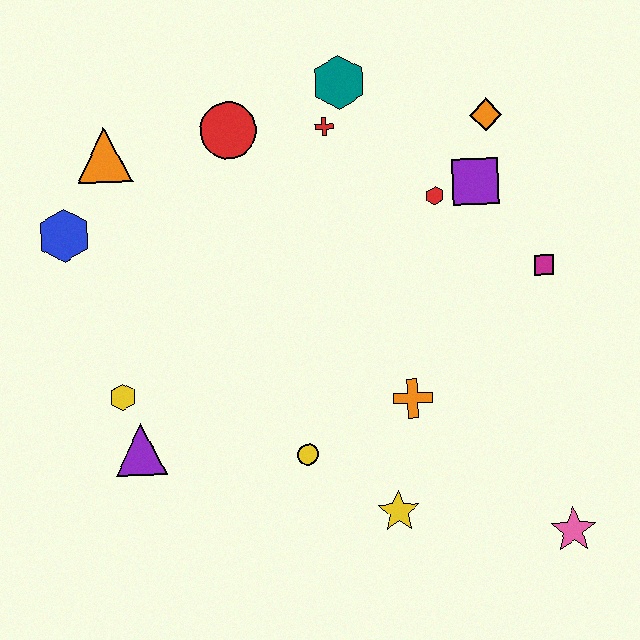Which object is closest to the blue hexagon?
The orange triangle is closest to the blue hexagon.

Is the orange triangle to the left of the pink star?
Yes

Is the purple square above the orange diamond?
No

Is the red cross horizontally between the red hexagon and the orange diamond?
No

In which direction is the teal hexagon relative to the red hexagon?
The teal hexagon is above the red hexagon.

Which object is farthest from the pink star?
The orange triangle is farthest from the pink star.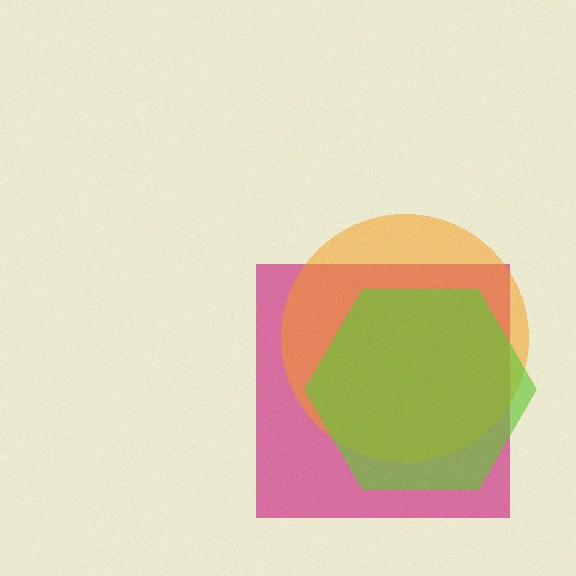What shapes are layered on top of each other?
The layered shapes are: a magenta square, an orange circle, a lime hexagon.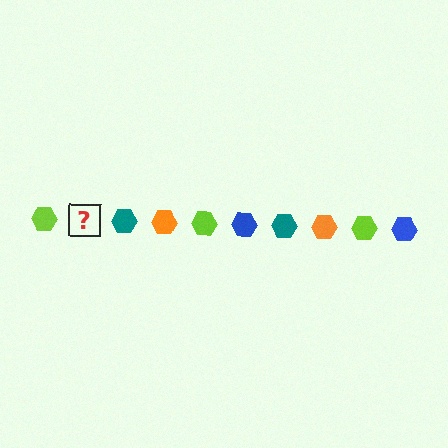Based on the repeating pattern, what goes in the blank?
The blank should be a blue hexagon.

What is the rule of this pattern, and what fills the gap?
The rule is that the pattern cycles through lime, blue, teal, orange hexagons. The gap should be filled with a blue hexagon.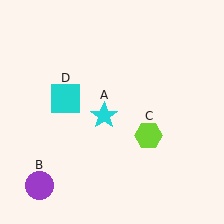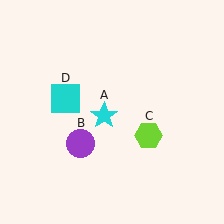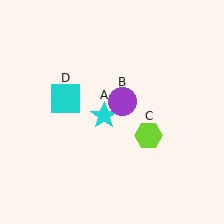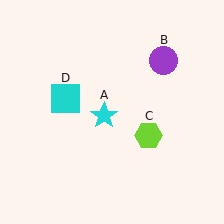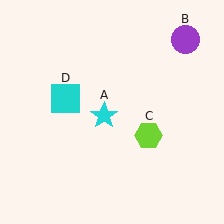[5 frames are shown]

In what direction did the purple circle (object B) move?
The purple circle (object B) moved up and to the right.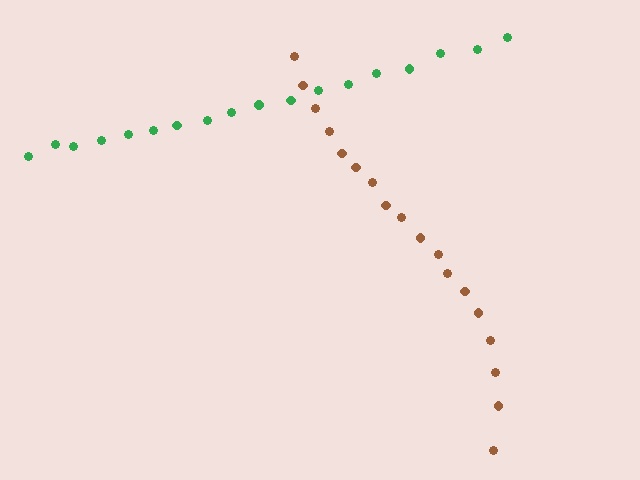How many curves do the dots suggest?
There are 2 distinct paths.